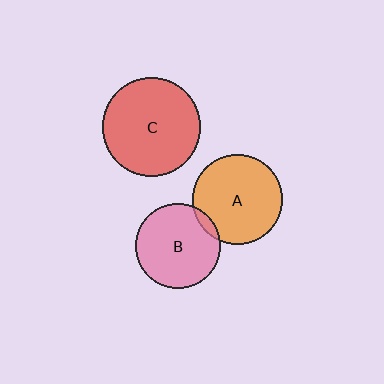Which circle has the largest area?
Circle C (red).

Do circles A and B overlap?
Yes.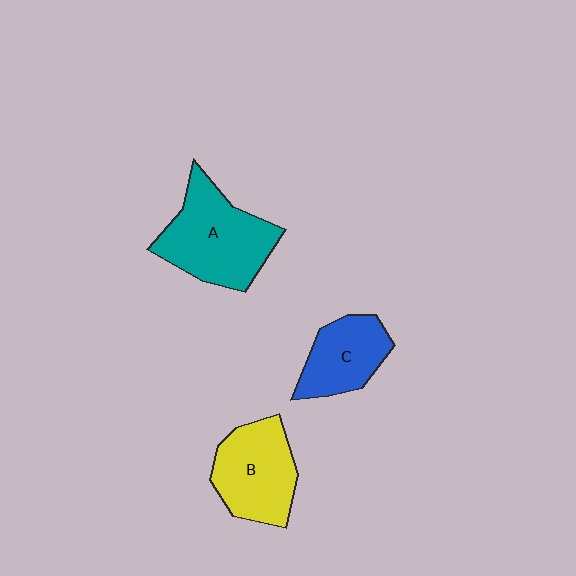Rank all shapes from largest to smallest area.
From largest to smallest: A (teal), B (yellow), C (blue).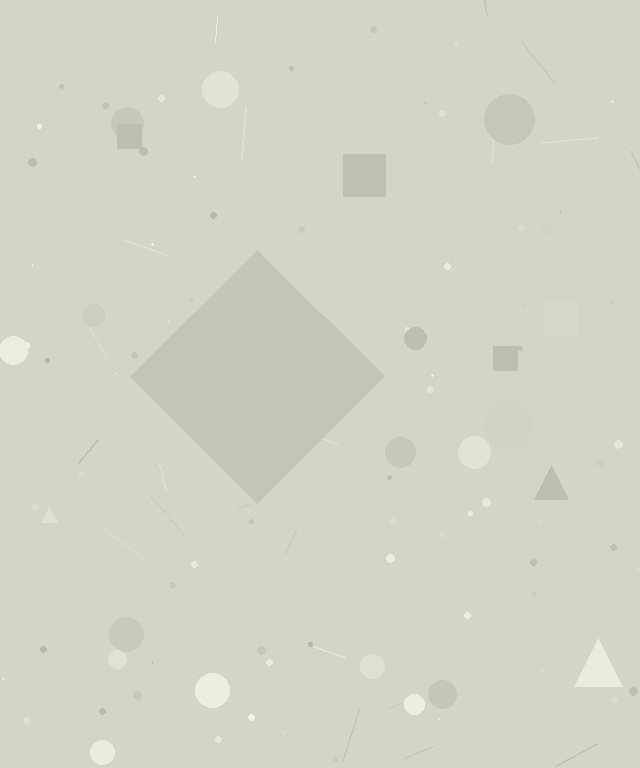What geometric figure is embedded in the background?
A diamond is embedded in the background.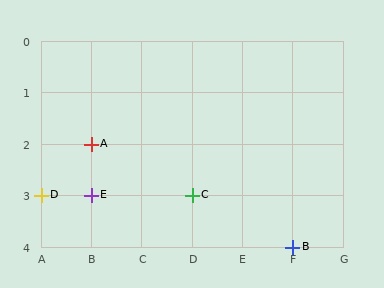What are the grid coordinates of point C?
Point C is at grid coordinates (D, 3).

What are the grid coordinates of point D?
Point D is at grid coordinates (A, 3).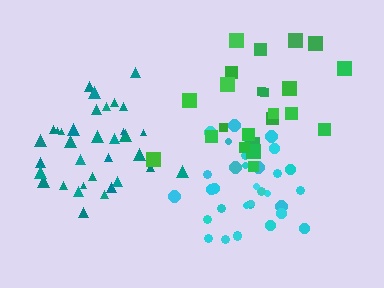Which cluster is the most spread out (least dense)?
Green.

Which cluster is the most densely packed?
Teal.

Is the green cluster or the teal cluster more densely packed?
Teal.